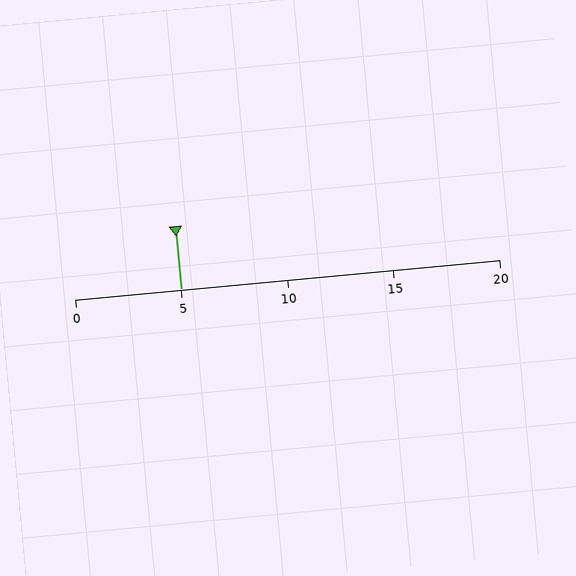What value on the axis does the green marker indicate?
The marker indicates approximately 5.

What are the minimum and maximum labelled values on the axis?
The axis runs from 0 to 20.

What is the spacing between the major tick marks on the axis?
The major ticks are spaced 5 apart.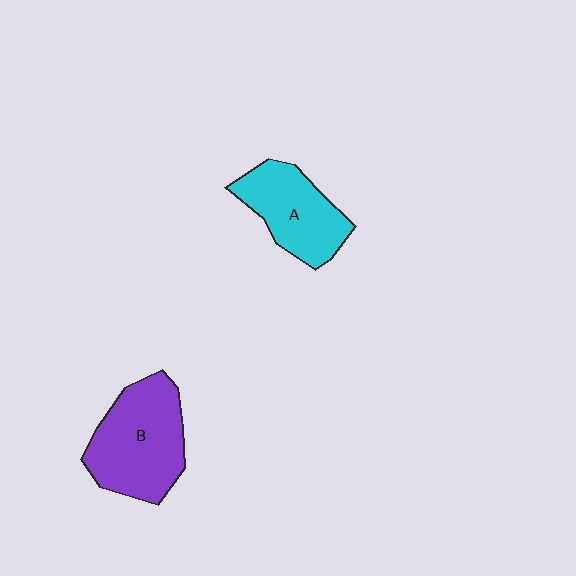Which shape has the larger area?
Shape B (purple).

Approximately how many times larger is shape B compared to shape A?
Approximately 1.3 times.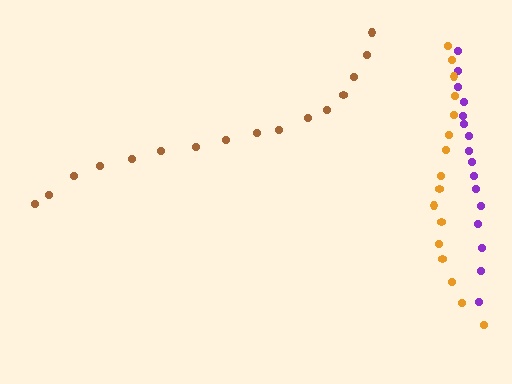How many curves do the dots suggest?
There are 3 distinct paths.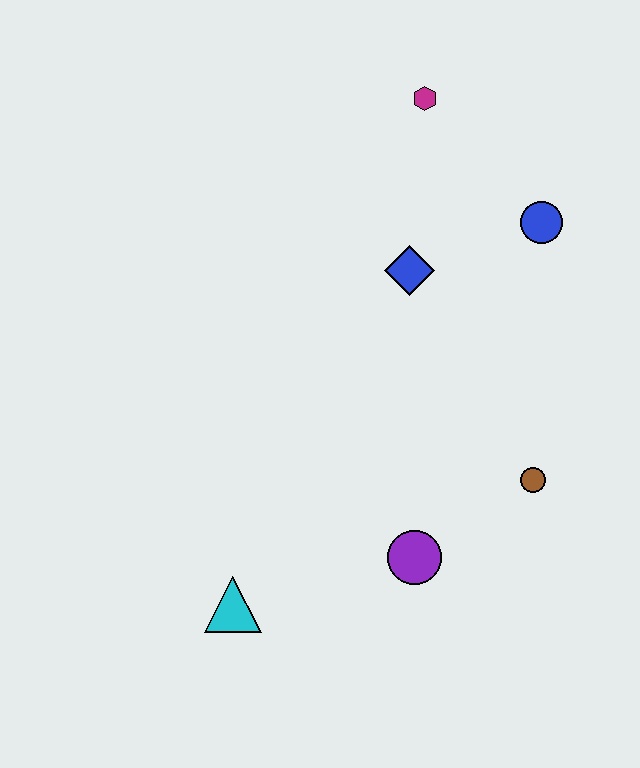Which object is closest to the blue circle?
The blue diamond is closest to the blue circle.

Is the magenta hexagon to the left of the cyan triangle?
No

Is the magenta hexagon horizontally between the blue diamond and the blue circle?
Yes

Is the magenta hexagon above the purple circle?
Yes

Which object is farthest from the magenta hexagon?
The cyan triangle is farthest from the magenta hexagon.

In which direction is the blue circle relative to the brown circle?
The blue circle is above the brown circle.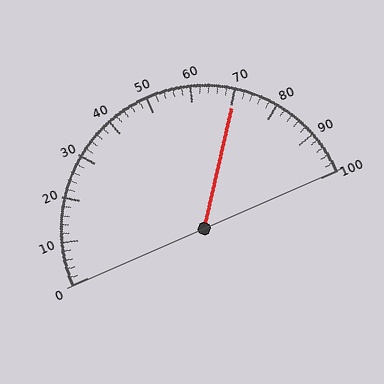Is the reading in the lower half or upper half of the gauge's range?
The reading is in the upper half of the range (0 to 100).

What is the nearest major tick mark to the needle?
The nearest major tick mark is 70.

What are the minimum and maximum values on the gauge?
The gauge ranges from 0 to 100.